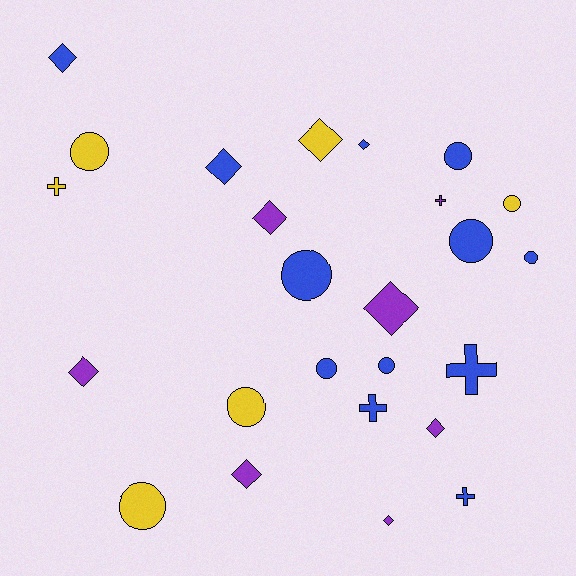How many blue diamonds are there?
There are 3 blue diamonds.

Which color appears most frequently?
Blue, with 12 objects.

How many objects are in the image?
There are 25 objects.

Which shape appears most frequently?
Diamond, with 10 objects.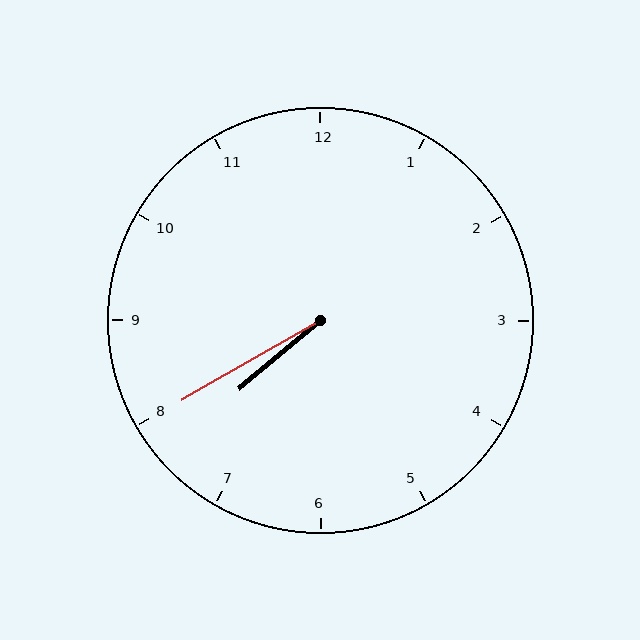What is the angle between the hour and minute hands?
Approximately 10 degrees.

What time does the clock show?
7:40.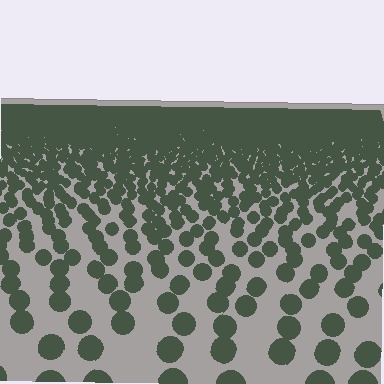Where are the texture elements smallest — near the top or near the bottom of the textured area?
Near the top.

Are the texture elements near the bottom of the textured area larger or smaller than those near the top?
Larger. Near the bottom, elements are closer to the viewer and appear at a bigger on-screen size.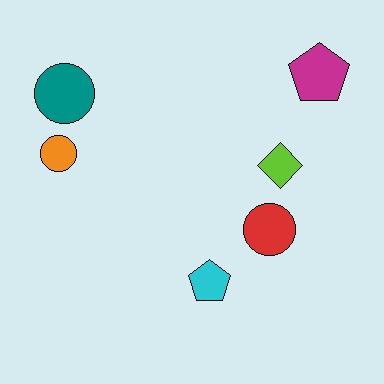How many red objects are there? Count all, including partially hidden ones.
There is 1 red object.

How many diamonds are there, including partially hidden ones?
There is 1 diamond.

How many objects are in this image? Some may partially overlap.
There are 6 objects.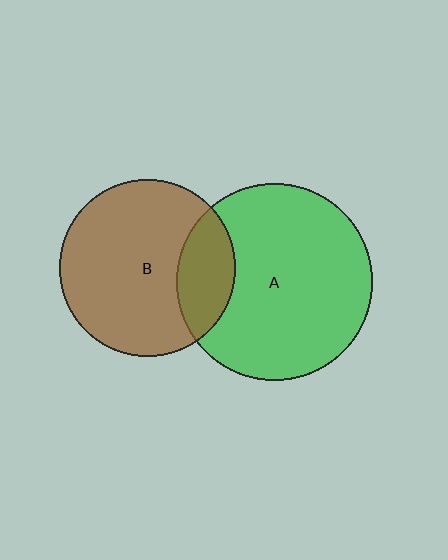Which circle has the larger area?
Circle A (green).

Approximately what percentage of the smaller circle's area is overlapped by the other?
Approximately 20%.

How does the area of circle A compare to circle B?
Approximately 1.2 times.